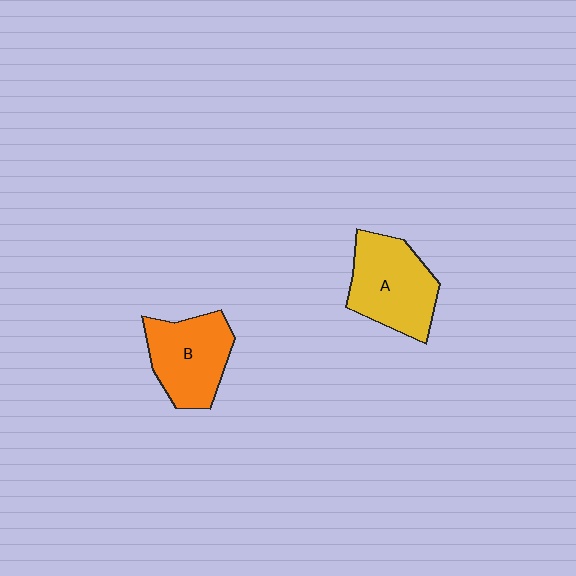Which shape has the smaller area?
Shape B (orange).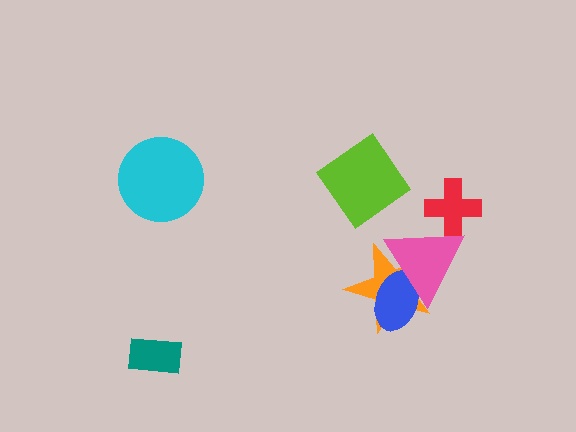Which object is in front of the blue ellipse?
The pink triangle is in front of the blue ellipse.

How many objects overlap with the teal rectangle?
0 objects overlap with the teal rectangle.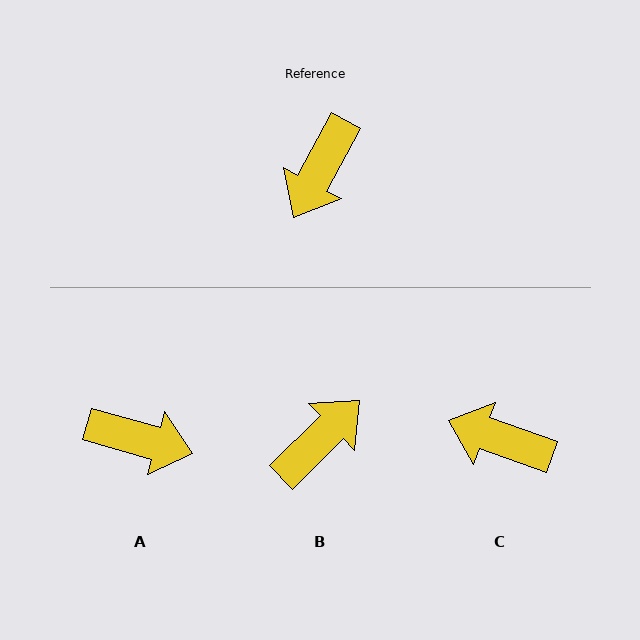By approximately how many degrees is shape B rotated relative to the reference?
Approximately 163 degrees counter-clockwise.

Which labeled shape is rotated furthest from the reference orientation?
B, about 163 degrees away.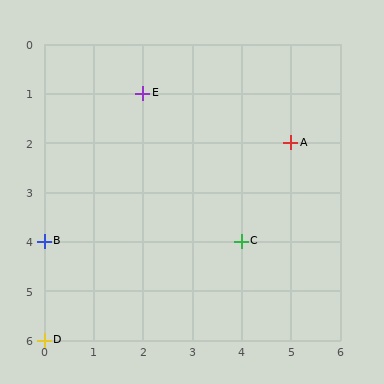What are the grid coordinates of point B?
Point B is at grid coordinates (0, 4).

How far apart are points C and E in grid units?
Points C and E are 2 columns and 3 rows apart (about 3.6 grid units diagonally).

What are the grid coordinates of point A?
Point A is at grid coordinates (5, 2).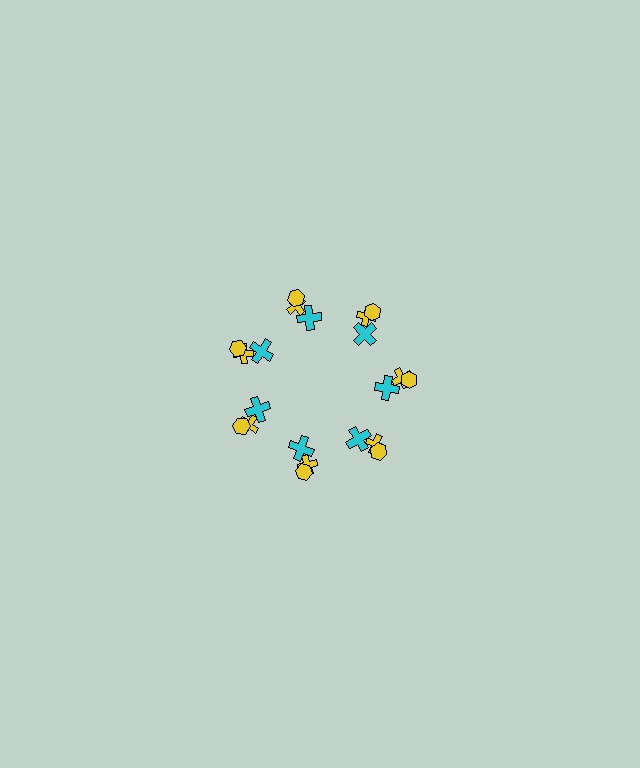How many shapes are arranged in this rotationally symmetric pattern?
There are 21 shapes, arranged in 7 groups of 3.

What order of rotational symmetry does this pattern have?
This pattern has 7-fold rotational symmetry.